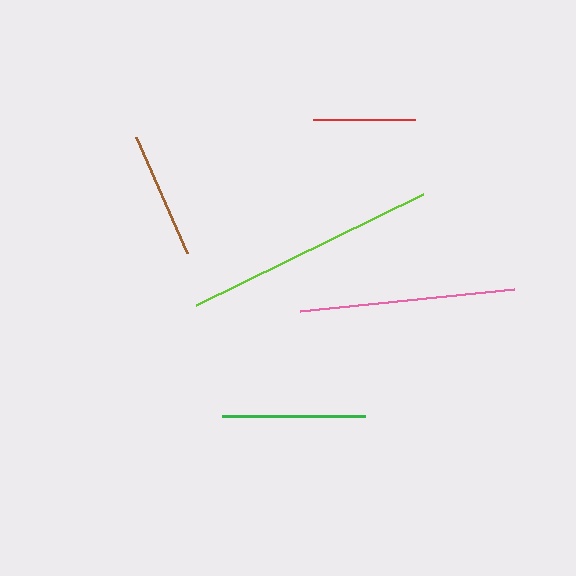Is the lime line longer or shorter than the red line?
The lime line is longer than the red line.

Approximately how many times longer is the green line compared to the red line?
The green line is approximately 1.4 times the length of the red line.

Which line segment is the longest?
The lime line is the longest at approximately 252 pixels.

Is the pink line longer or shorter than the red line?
The pink line is longer than the red line.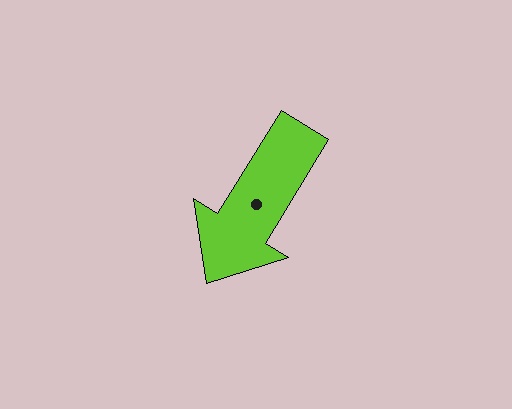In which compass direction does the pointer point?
Southwest.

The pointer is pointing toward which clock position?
Roughly 7 o'clock.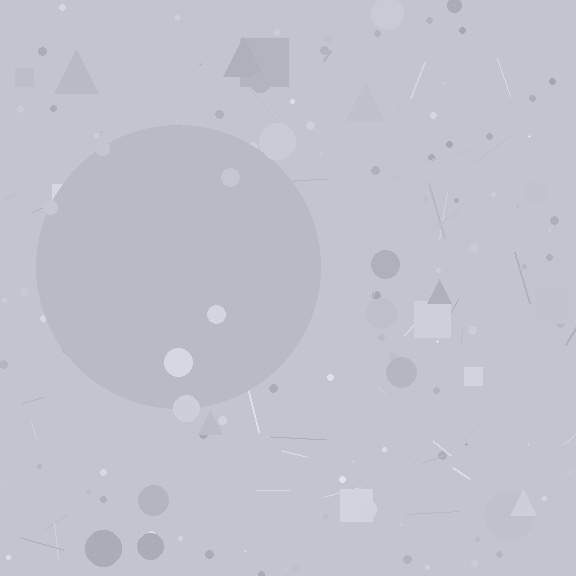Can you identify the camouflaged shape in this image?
The camouflaged shape is a circle.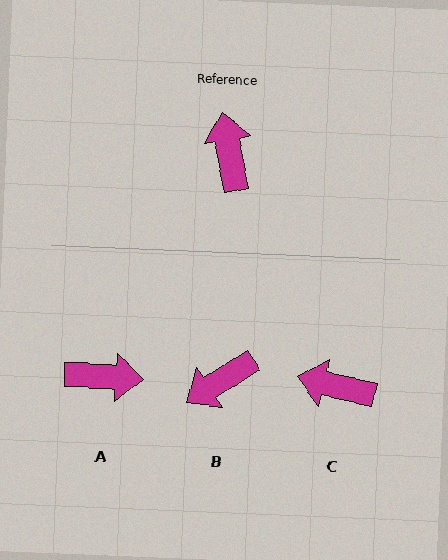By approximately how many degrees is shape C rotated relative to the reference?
Approximately 67 degrees counter-clockwise.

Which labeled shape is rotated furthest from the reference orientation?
B, about 112 degrees away.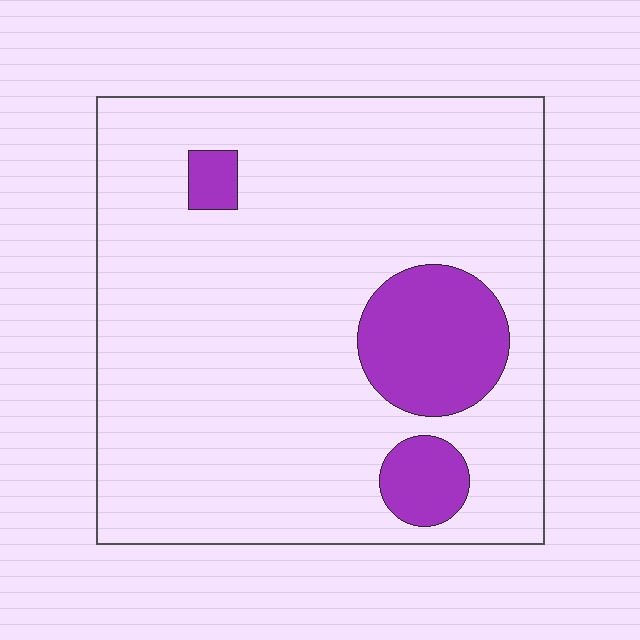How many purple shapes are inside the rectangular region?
3.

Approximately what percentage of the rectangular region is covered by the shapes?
Approximately 15%.